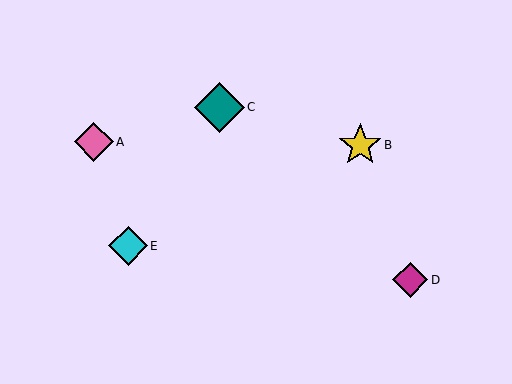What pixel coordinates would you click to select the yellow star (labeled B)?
Click at (360, 145) to select the yellow star B.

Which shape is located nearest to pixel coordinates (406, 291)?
The magenta diamond (labeled D) at (410, 280) is nearest to that location.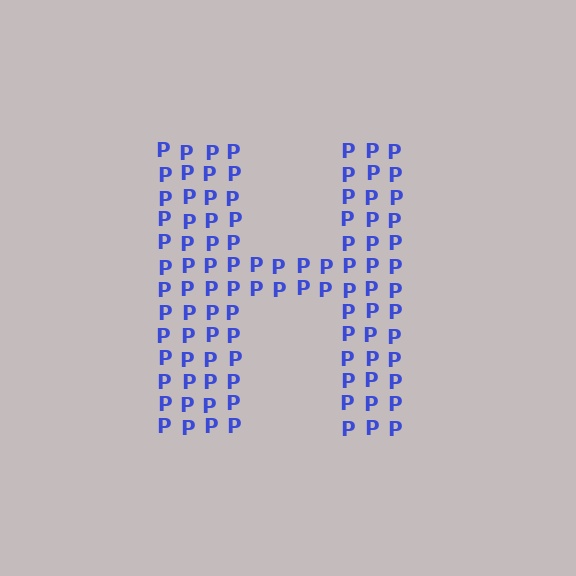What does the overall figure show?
The overall figure shows the letter H.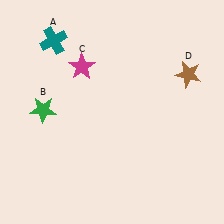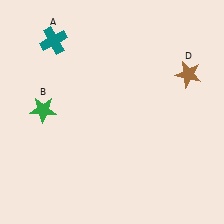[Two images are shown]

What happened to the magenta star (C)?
The magenta star (C) was removed in Image 2. It was in the top-left area of Image 1.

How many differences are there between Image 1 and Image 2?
There is 1 difference between the two images.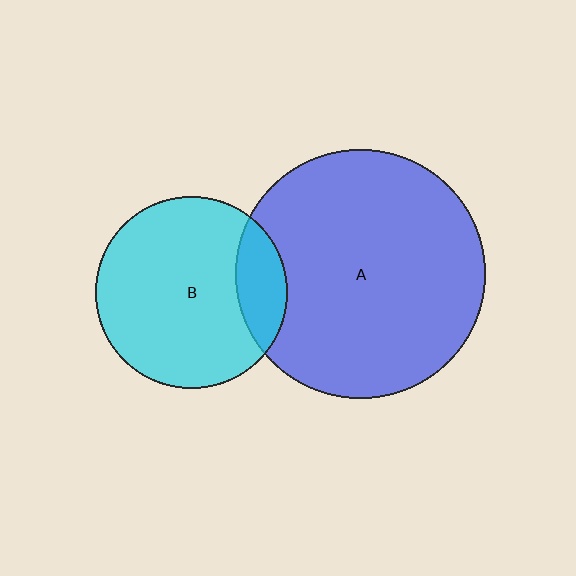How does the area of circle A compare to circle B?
Approximately 1.7 times.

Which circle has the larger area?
Circle A (blue).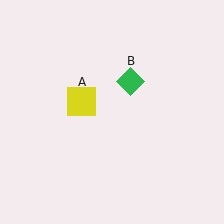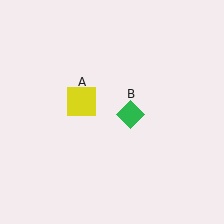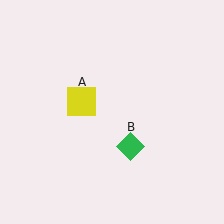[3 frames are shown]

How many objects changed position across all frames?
1 object changed position: green diamond (object B).